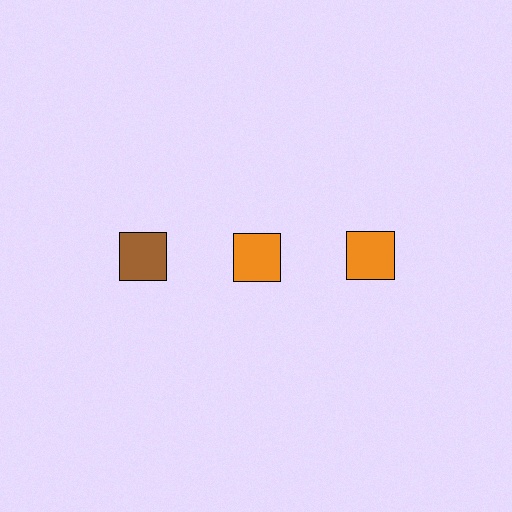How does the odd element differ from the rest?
It has a different color: brown instead of orange.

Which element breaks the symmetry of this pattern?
The brown square in the top row, leftmost column breaks the symmetry. All other shapes are orange squares.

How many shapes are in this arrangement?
There are 3 shapes arranged in a grid pattern.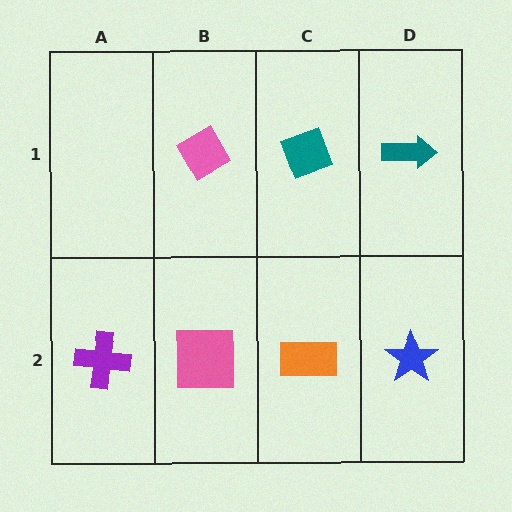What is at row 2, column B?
A pink square.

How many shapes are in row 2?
4 shapes.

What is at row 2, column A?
A purple cross.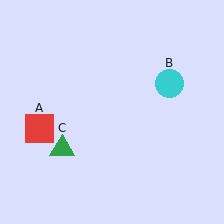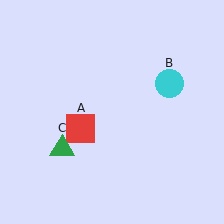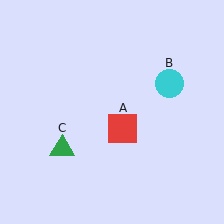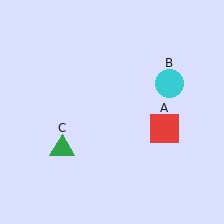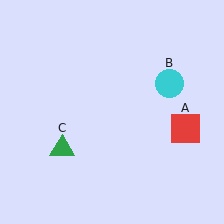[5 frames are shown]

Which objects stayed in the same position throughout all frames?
Cyan circle (object B) and green triangle (object C) remained stationary.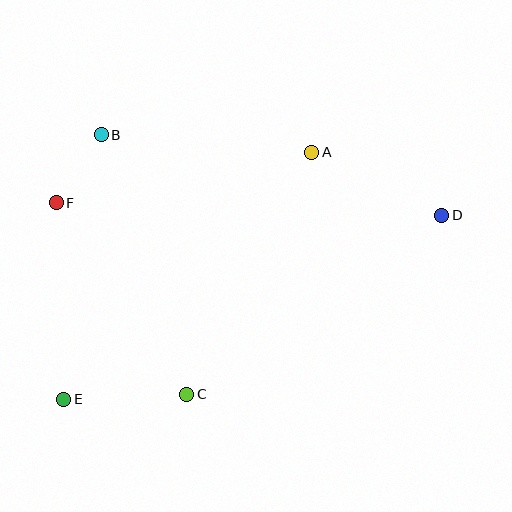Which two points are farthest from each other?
Points D and E are farthest from each other.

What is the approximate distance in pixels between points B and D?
The distance between B and D is approximately 350 pixels.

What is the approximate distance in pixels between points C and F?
The distance between C and F is approximately 231 pixels.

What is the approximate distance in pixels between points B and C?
The distance between B and C is approximately 273 pixels.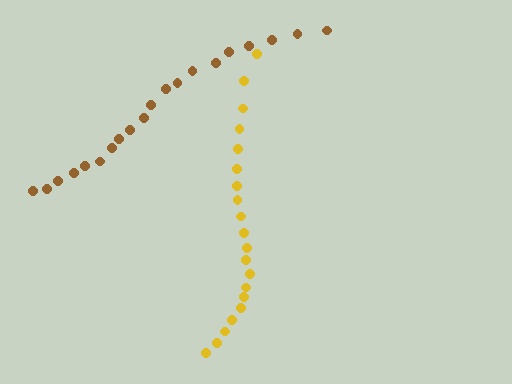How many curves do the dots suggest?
There are 2 distinct paths.